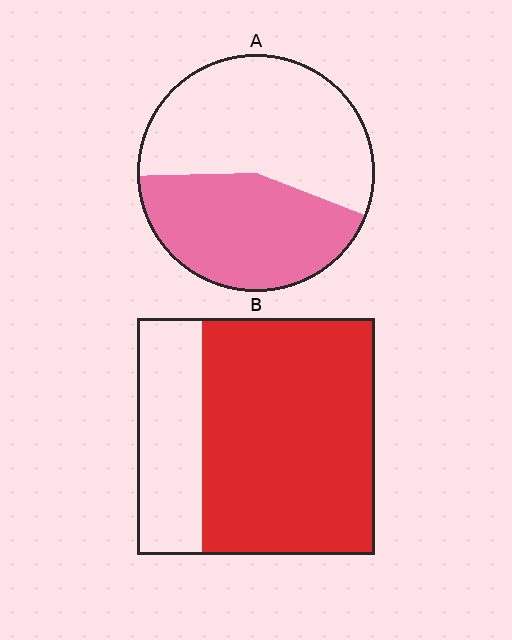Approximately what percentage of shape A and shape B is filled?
A is approximately 45% and B is approximately 75%.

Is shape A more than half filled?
No.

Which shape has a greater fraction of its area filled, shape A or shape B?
Shape B.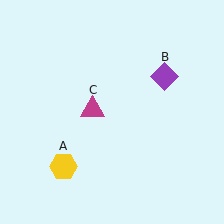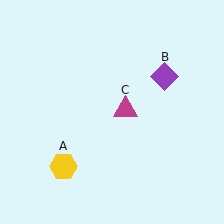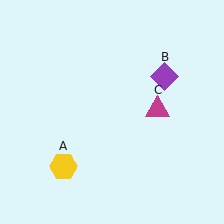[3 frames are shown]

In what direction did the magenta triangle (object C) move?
The magenta triangle (object C) moved right.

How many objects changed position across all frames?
1 object changed position: magenta triangle (object C).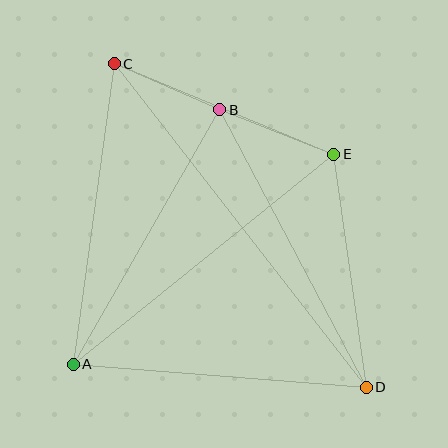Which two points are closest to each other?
Points B and C are closest to each other.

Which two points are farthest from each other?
Points C and D are farthest from each other.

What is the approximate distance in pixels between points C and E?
The distance between C and E is approximately 238 pixels.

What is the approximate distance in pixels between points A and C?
The distance between A and C is approximately 304 pixels.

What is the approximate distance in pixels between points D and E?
The distance between D and E is approximately 235 pixels.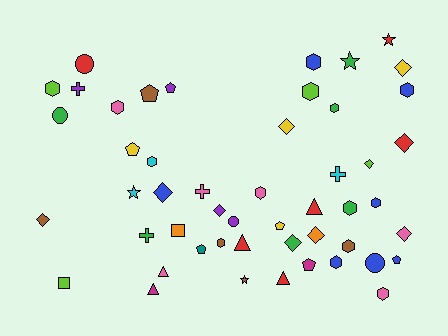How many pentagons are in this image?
There are 7 pentagons.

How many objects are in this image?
There are 50 objects.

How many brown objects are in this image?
There are 5 brown objects.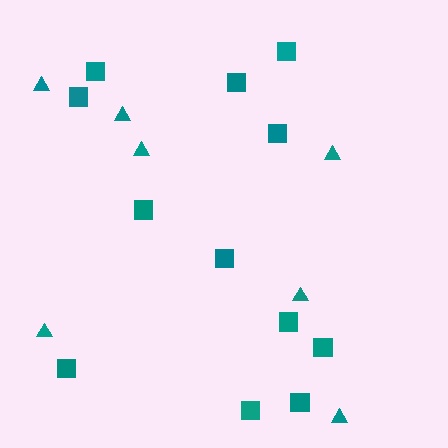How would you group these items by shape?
There are 2 groups: one group of triangles (7) and one group of squares (12).